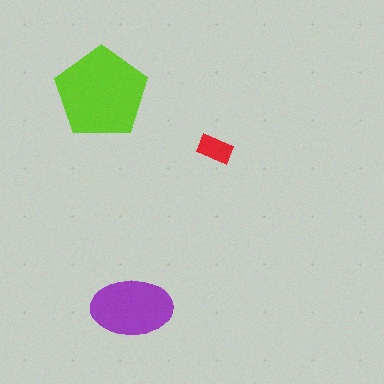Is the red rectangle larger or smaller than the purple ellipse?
Smaller.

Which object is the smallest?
The red rectangle.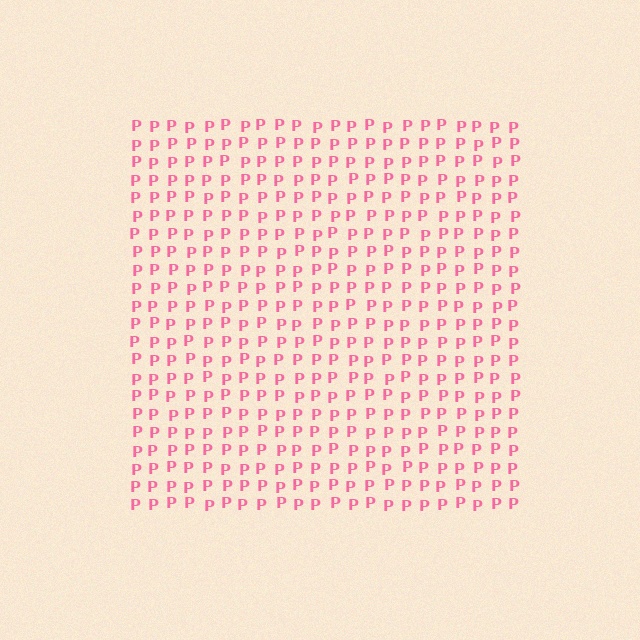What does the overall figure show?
The overall figure shows a square.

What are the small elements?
The small elements are letter P's.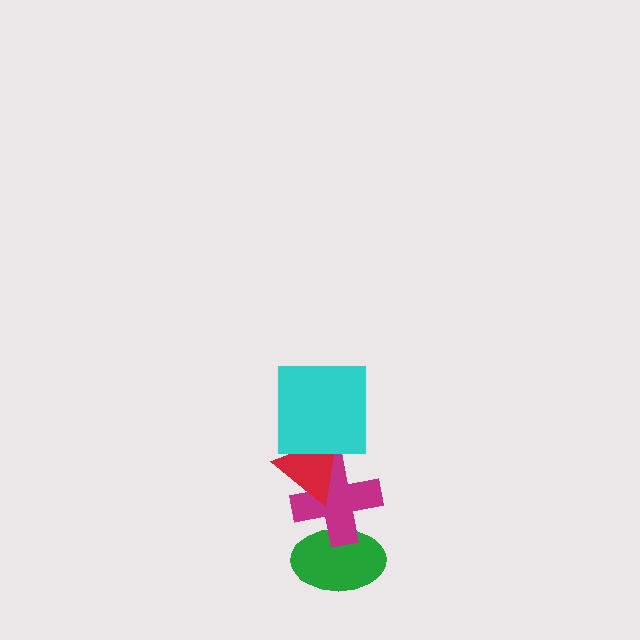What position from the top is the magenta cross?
The magenta cross is 3rd from the top.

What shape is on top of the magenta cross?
The red triangle is on top of the magenta cross.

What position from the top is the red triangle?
The red triangle is 2nd from the top.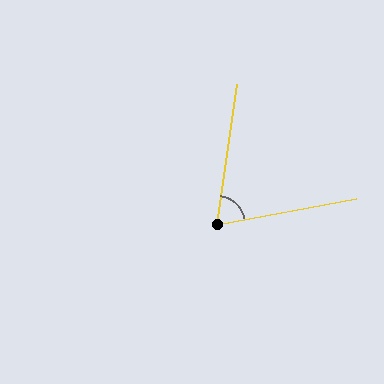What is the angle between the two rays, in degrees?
Approximately 71 degrees.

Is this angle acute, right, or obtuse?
It is acute.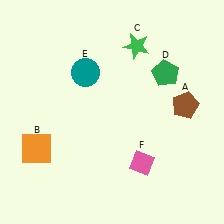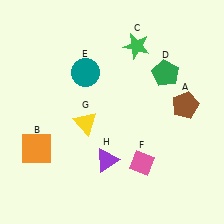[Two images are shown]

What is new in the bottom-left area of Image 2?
A yellow triangle (G) was added in the bottom-left area of Image 2.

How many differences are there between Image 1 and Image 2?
There are 2 differences between the two images.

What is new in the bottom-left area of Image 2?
A purple triangle (H) was added in the bottom-left area of Image 2.